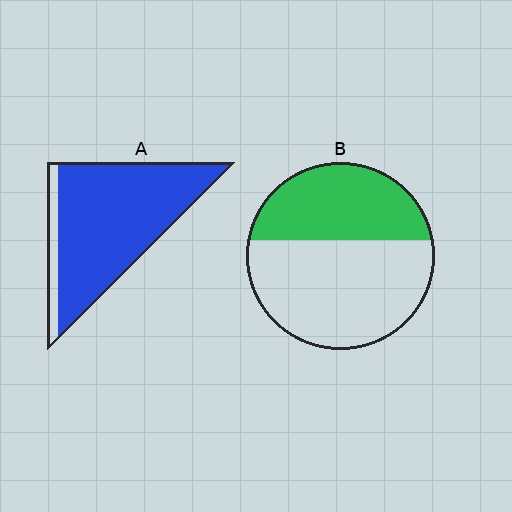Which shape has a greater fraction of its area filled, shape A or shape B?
Shape A.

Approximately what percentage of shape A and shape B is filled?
A is approximately 90% and B is approximately 40%.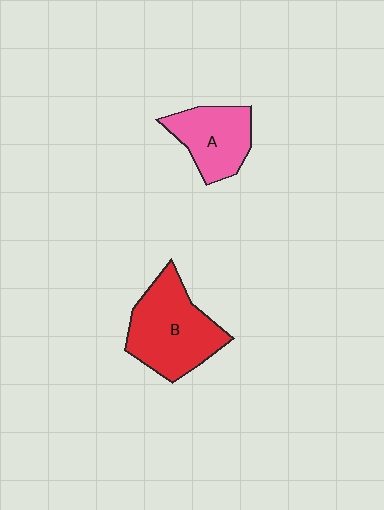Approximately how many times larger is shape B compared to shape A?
Approximately 1.4 times.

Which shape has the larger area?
Shape B (red).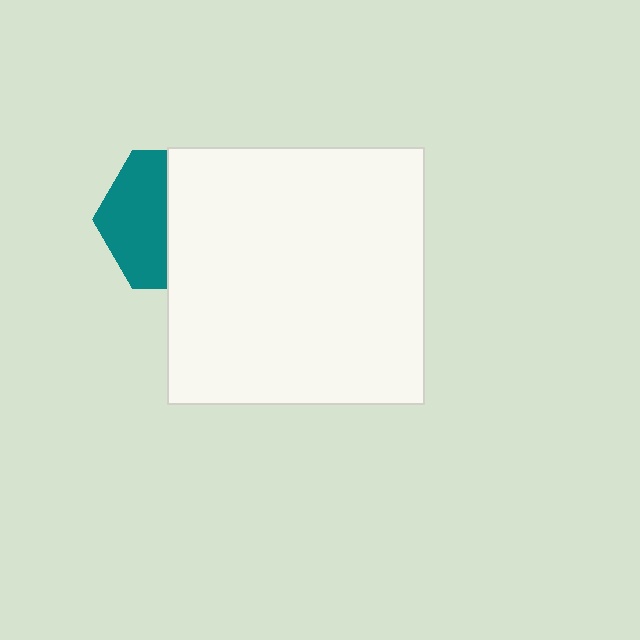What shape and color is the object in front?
The object in front is a white square.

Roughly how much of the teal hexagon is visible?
About half of it is visible (roughly 46%).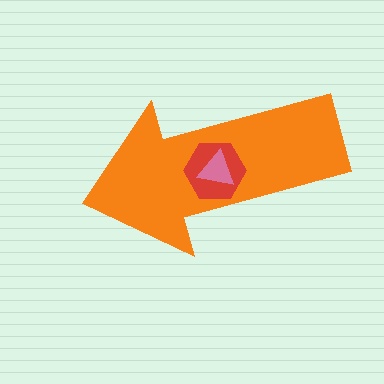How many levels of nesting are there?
3.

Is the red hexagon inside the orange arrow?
Yes.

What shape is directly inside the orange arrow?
The red hexagon.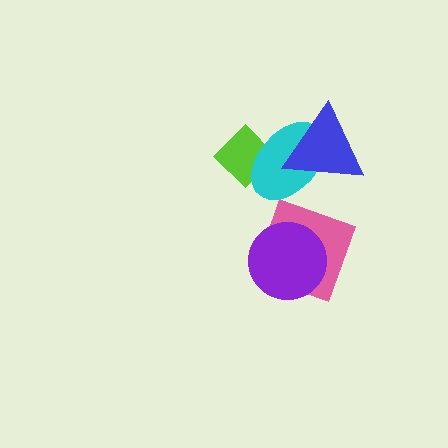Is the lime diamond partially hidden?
Yes, it is partially covered by another shape.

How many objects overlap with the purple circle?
1 object overlaps with the purple circle.